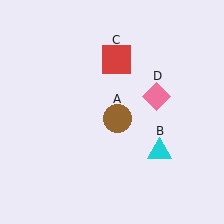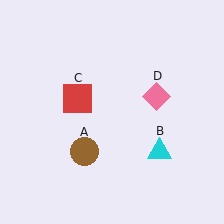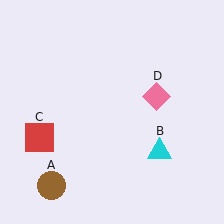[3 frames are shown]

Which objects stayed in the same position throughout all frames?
Cyan triangle (object B) and pink diamond (object D) remained stationary.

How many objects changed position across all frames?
2 objects changed position: brown circle (object A), red square (object C).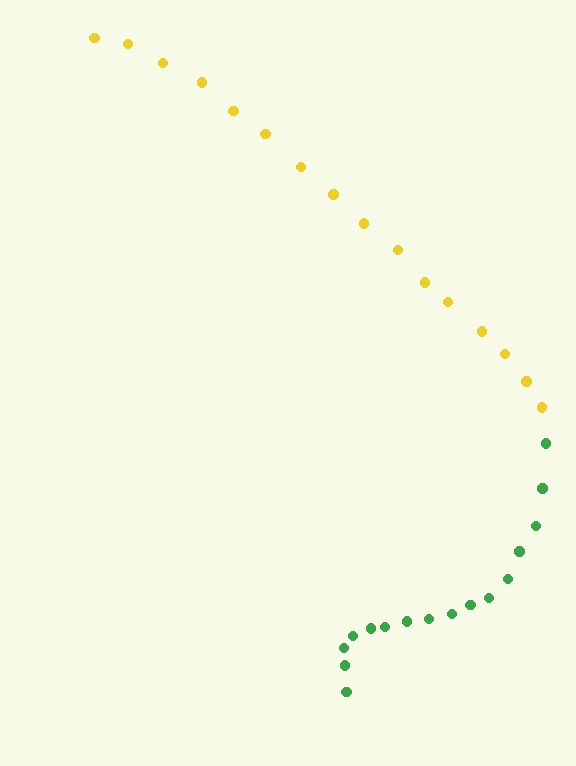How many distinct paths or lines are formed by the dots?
There are 2 distinct paths.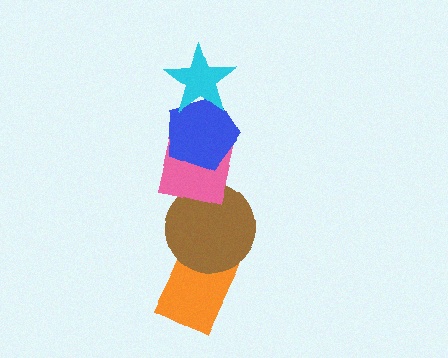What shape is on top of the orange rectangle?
The brown circle is on top of the orange rectangle.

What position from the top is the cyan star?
The cyan star is 1st from the top.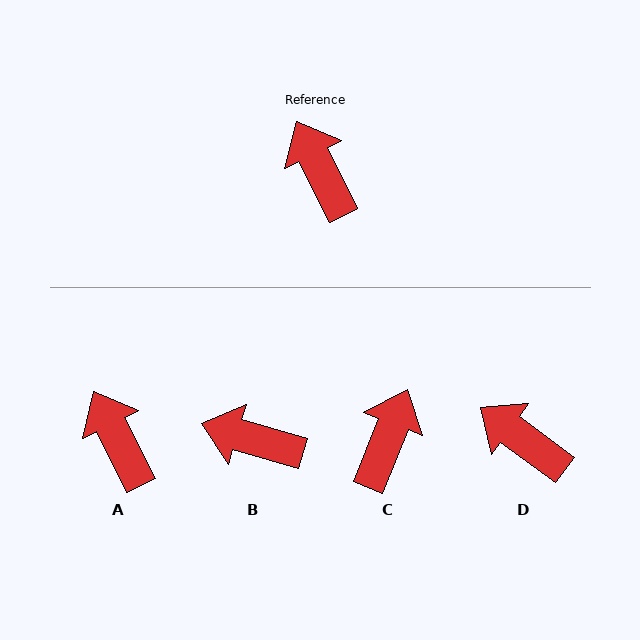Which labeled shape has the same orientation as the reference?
A.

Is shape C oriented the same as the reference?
No, it is off by about 48 degrees.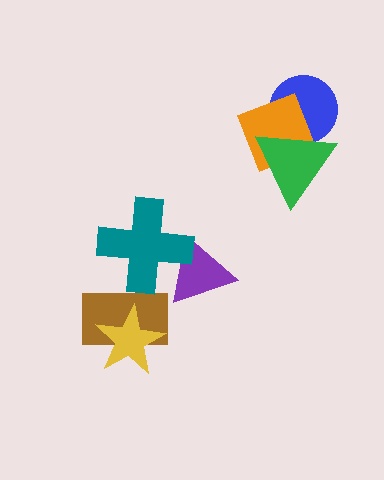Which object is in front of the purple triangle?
The teal cross is in front of the purple triangle.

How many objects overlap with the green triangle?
2 objects overlap with the green triangle.